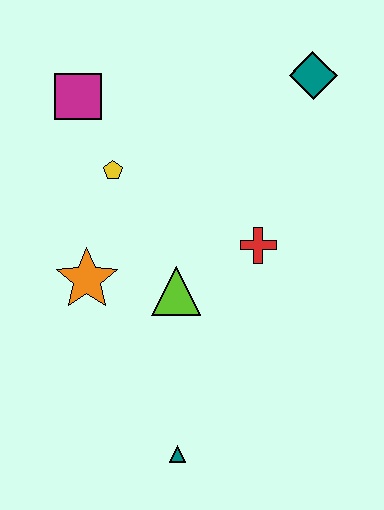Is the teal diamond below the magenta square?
No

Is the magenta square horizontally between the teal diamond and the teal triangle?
No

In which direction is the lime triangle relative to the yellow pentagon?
The lime triangle is below the yellow pentagon.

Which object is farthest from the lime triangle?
The teal diamond is farthest from the lime triangle.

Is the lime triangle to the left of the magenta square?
No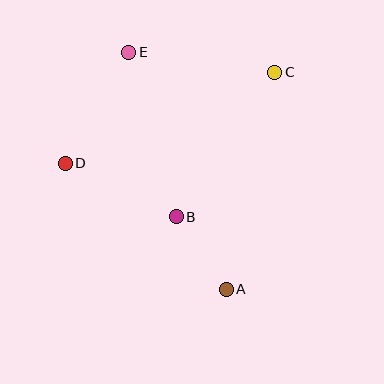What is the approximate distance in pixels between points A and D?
The distance between A and D is approximately 205 pixels.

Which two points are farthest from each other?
Points A and E are farthest from each other.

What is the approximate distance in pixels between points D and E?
The distance between D and E is approximately 127 pixels.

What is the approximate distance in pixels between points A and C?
The distance between A and C is approximately 223 pixels.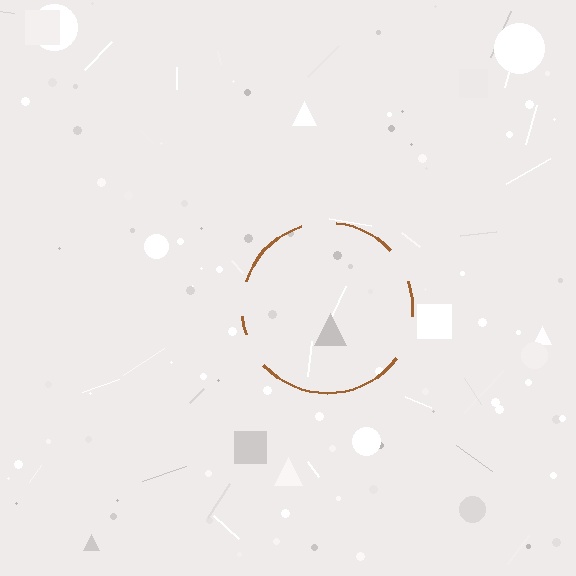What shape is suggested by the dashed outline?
The dashed outline suggests a circle.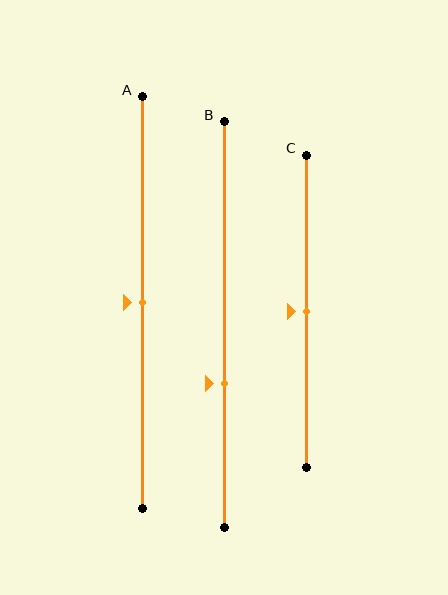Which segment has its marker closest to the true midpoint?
Segment A has its marker closest to the true midpoint.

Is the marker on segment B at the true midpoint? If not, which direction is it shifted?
No, the marker on segment B is shifted downward by about 15% of the segment length.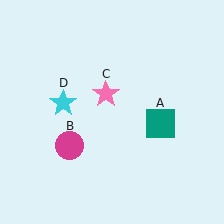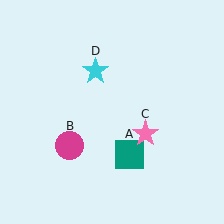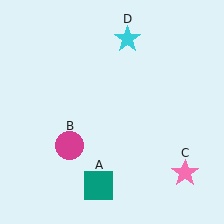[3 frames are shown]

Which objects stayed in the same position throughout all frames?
Magenta circle (object B) remained stationary.